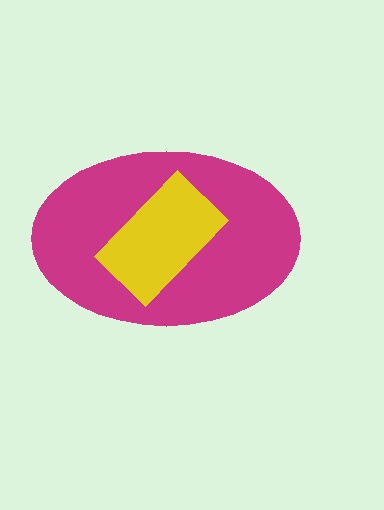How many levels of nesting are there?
2.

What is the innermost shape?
The yellow rectangle.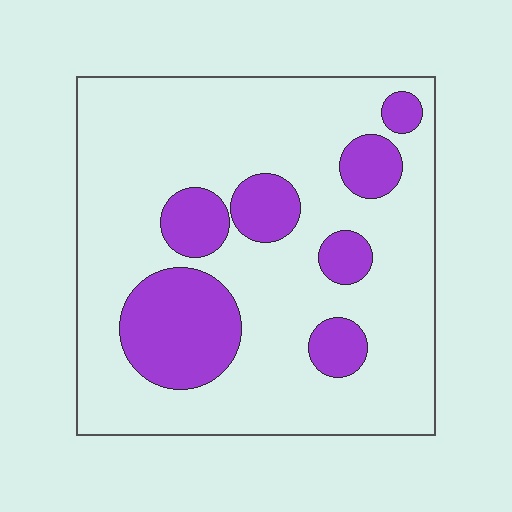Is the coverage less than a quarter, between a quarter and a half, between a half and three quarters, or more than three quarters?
Less than a quarter.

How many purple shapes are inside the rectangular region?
7.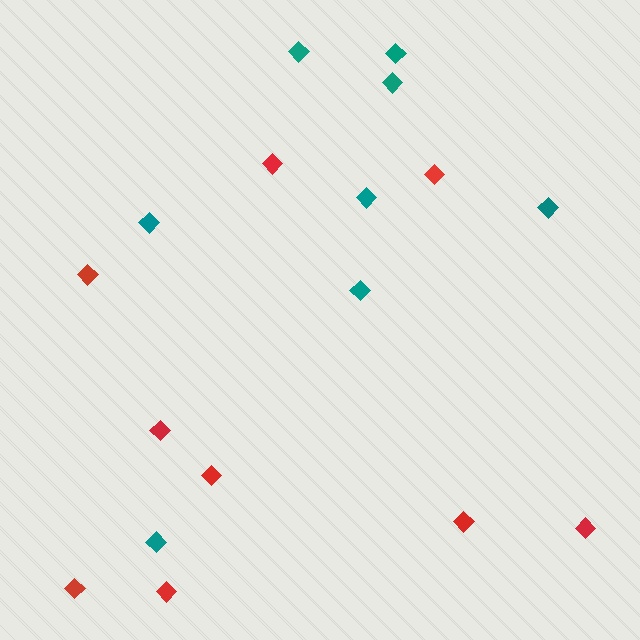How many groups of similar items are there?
There are 2 groups: one group of red diamonds (9) and one group of teal diamonds (8).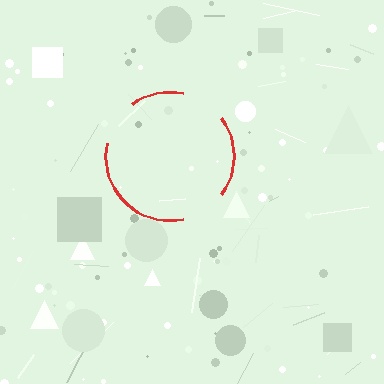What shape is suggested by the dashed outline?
The dashed outline suggests a circle.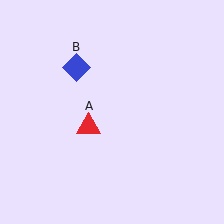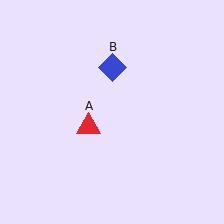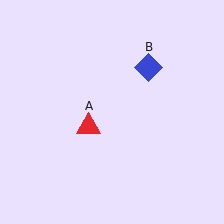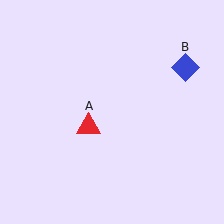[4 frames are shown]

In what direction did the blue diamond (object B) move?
The blue diamond (object B) moved right.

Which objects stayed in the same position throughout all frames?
Red triangle (object A) remained stationary.